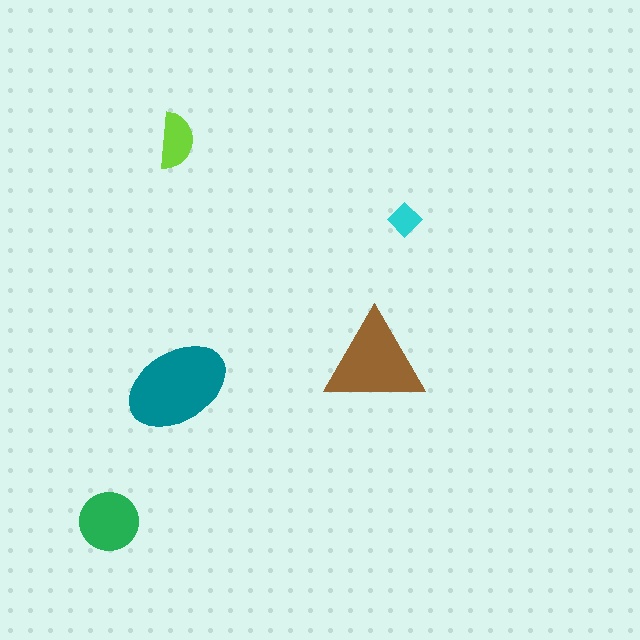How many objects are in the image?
There are 5 objects in the image.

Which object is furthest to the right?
The cyan diamond is rightmost.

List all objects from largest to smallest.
The teal ellipse, the brown triangle, the green circle, the lime semicircle, the cyan diamond.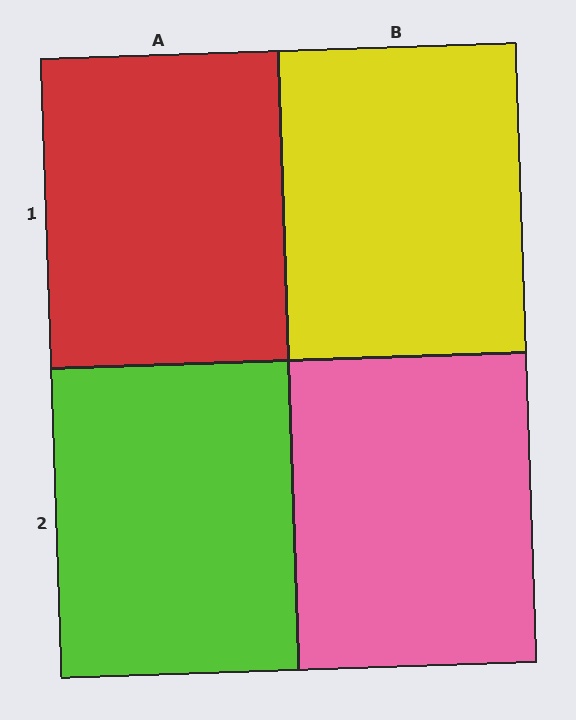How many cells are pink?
1 cell is pink.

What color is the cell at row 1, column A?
Red.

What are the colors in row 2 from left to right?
Lime, pink.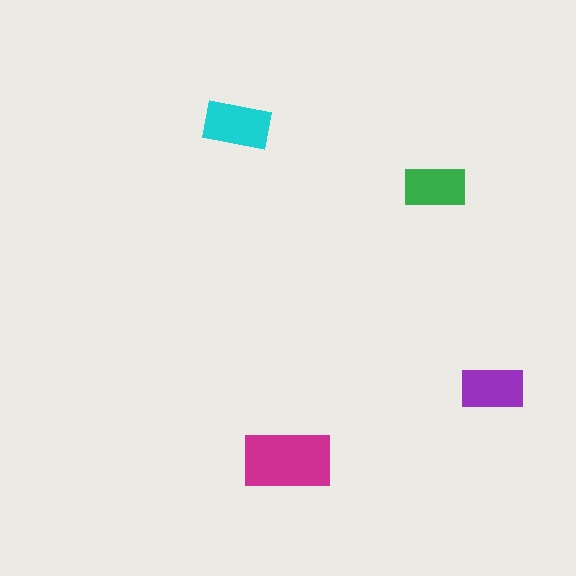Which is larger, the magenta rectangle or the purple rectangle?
The magenta one.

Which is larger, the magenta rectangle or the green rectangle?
The magenta one.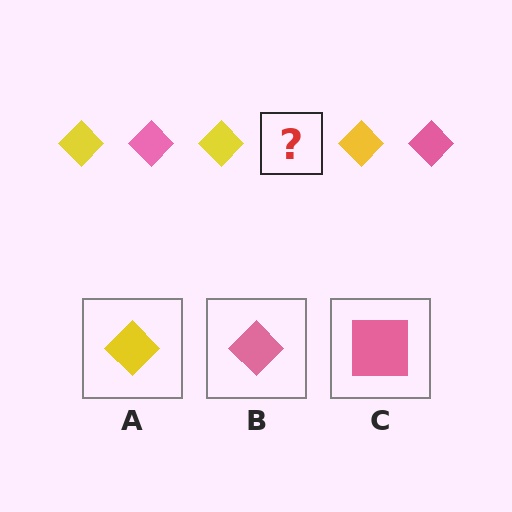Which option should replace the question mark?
Option B.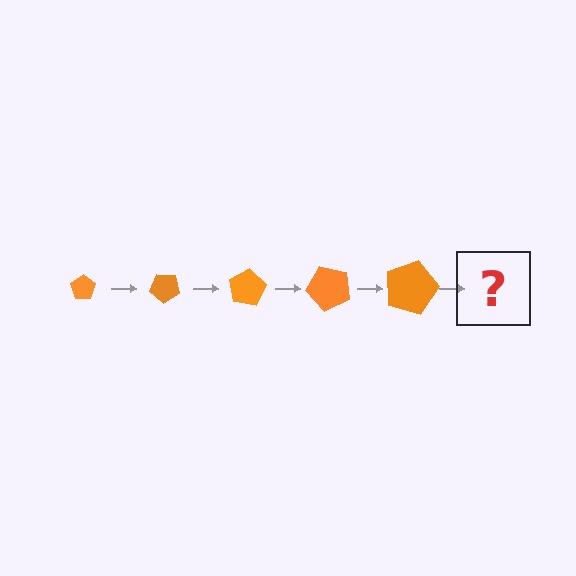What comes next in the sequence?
The next element should be a pentagon, larger than the previous one and rotated 200 degrees from the start.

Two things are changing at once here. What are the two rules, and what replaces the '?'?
The two rules are that the pentagon grows larger each step and it rotates 40 degrees each step. The '?' should be a pentagon, larger than the previous one and rotated 200 degrees from the start.